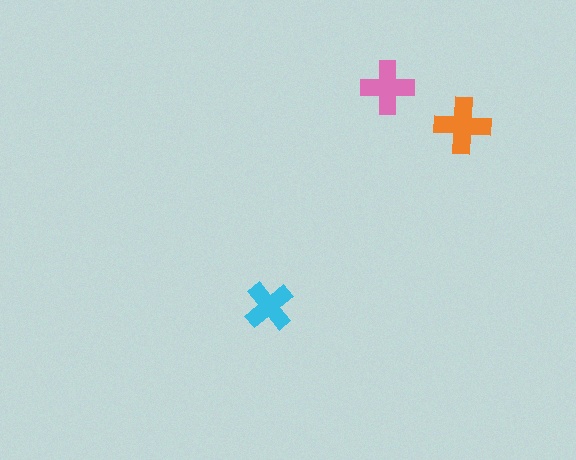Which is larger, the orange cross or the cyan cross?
The orange one.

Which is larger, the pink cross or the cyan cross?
The pink one.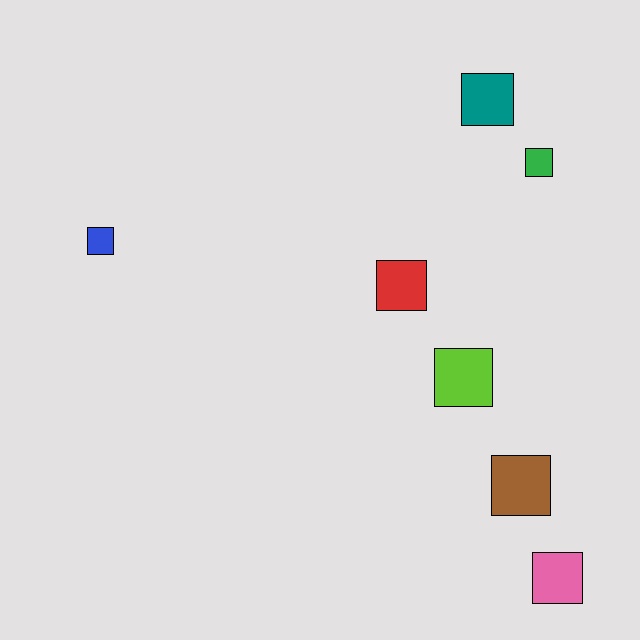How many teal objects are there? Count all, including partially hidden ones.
There is 1 teal object.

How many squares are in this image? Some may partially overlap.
There are 7 squares.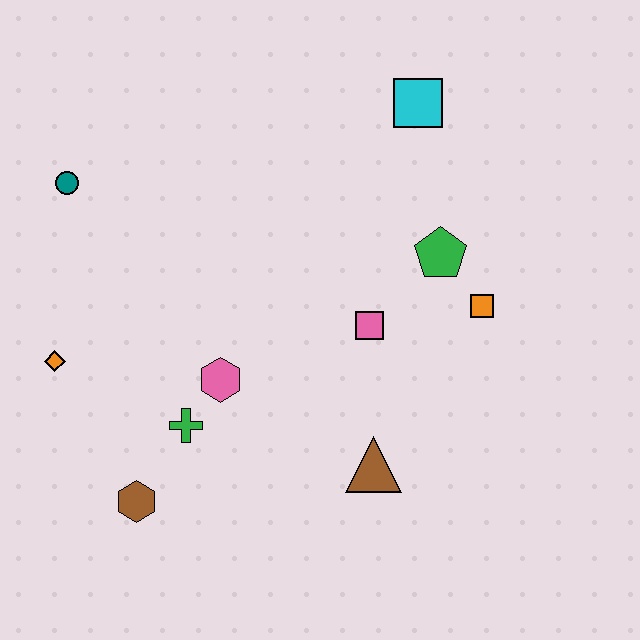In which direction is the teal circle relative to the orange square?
The teal circle is to the left of the orange square.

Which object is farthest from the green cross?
The cyan square is farthest from the green cross.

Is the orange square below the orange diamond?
No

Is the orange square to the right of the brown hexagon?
Yes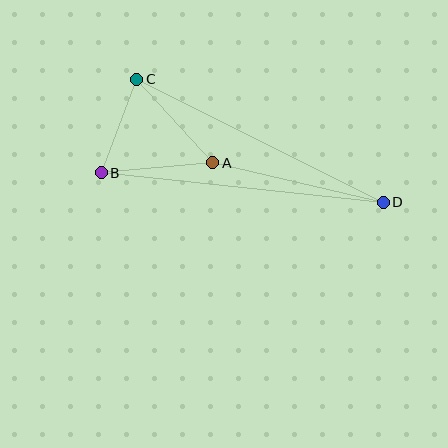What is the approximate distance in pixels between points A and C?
The distance between A and C is approximately 113 pixels.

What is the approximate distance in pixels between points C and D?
The distance between C and D is approximately 275 pixels.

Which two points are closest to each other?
Points B and C are closest to each other.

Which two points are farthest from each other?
Points B and D are farthest from each other.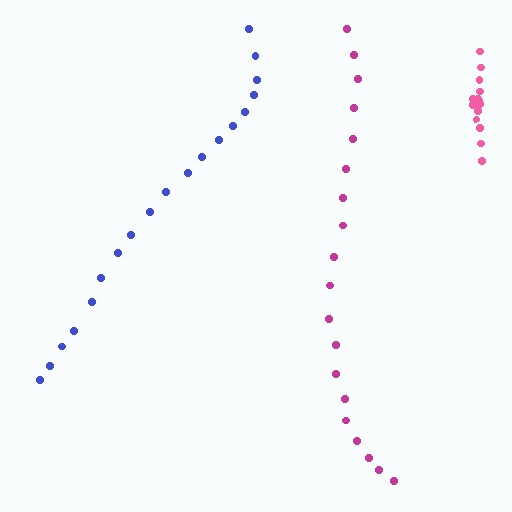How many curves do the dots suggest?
There are 3 distinct paths.